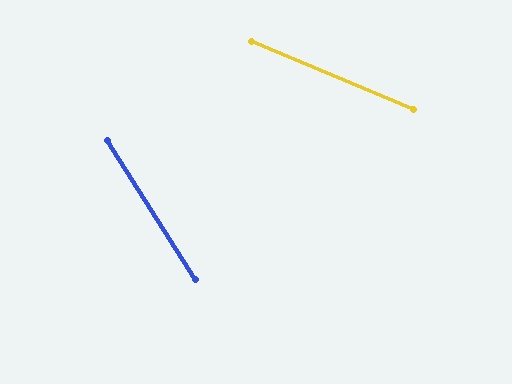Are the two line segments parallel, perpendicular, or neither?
Neither parallel nor perpendicular — they differ by about 35°.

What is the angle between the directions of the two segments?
Approximately 35 degrees.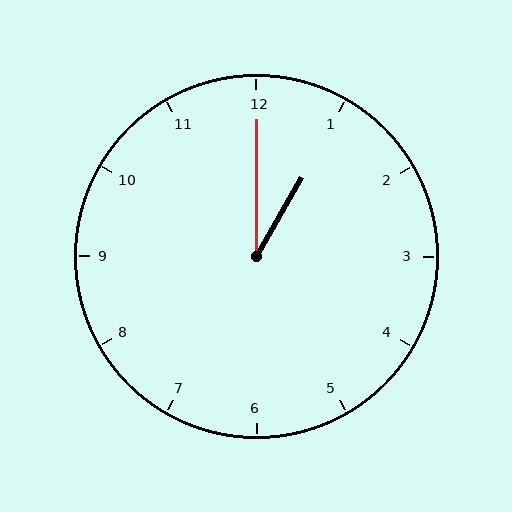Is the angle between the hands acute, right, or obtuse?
It is acute.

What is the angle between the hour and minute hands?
Approximately 30 degrees.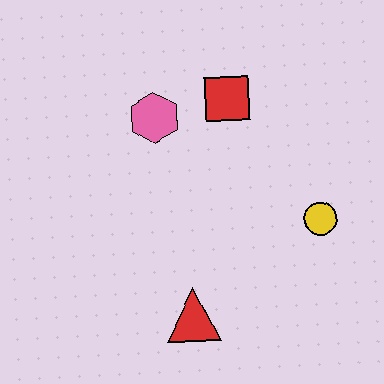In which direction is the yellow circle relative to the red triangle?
The yellow circle is to the right of the red triangle.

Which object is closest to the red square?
The pink hexagon is closest to the red square.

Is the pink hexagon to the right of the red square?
No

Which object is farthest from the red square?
The red triangle is farthest from the red square.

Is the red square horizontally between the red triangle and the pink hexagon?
No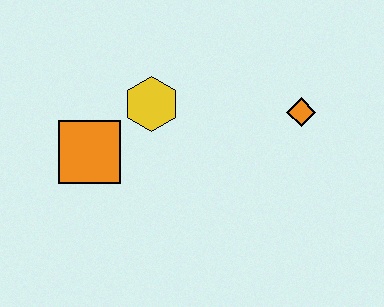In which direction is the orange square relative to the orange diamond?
The orange square is to the left of the orange diamond.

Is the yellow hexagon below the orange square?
No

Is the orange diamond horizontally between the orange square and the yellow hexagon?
No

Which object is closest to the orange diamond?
The yellow hexagon is closest to the orange diamond.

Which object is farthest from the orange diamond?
The orange square is farthest from the orange diamond.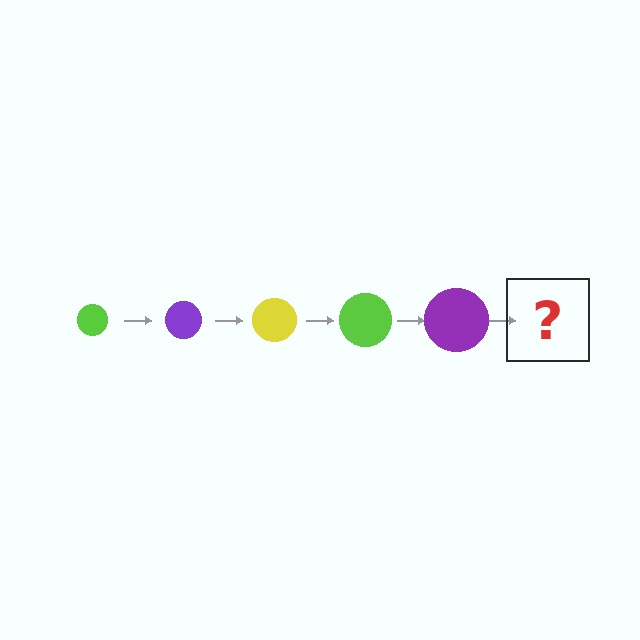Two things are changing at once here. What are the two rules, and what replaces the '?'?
The two rules are that the circle grows larger each step and the color cycles through lime, purple, and yellow. The '?' should be a yellow circle, larger than the previous one.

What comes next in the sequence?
The next element should be a yellow circle, larger than the previous one.